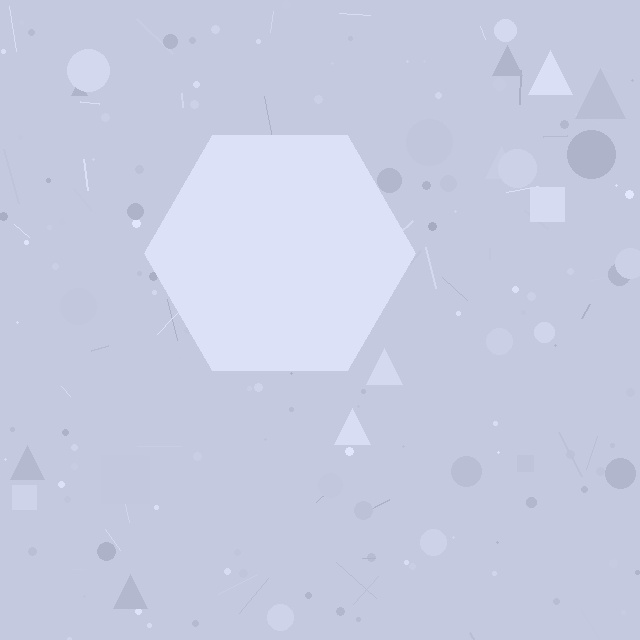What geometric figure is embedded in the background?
A hexagon is embedded in the background.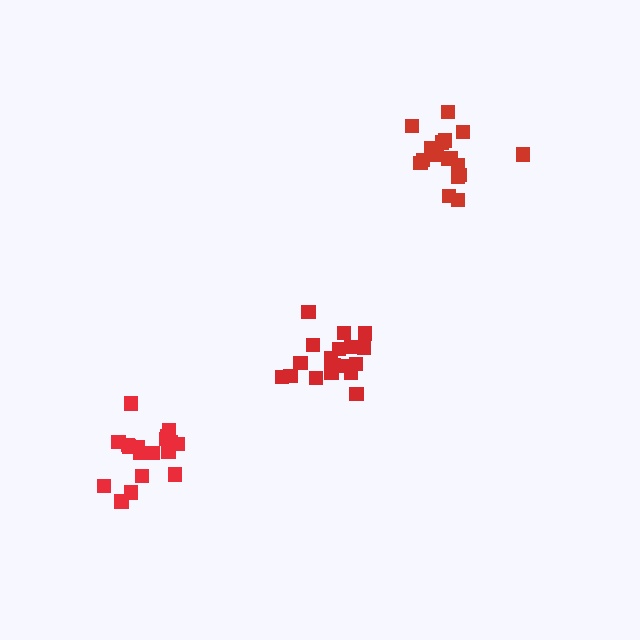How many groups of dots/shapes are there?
There are 3 groups.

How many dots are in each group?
Group 1: 19 dots, Group 2: 17 dots, Group 3: 18 dots (54 total).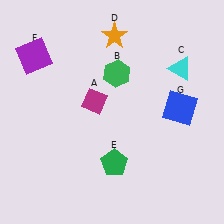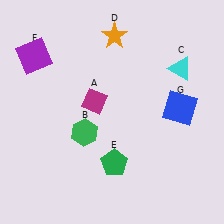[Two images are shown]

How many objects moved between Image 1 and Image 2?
1 object moved between the two images.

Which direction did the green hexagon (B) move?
The green hexagon (B) moved down.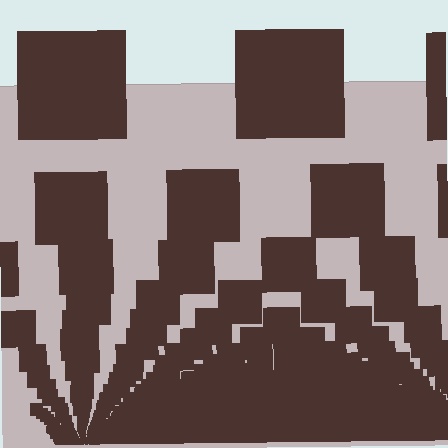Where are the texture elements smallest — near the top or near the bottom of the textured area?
Near the bottom.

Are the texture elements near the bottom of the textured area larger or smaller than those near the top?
Smaller. The gradient is inverted — elements near the bottom are smaller and denser.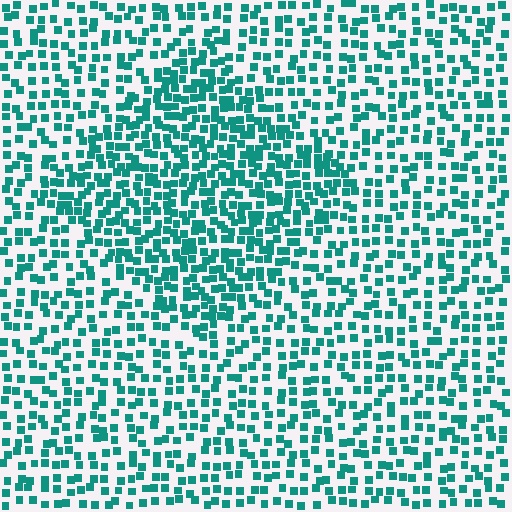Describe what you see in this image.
The image contains small teal elements arranged at two different densities. A diamond-shaped region is visible where the elements are more densely packed than the surrounding area.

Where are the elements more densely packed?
The elements are more densely packed inside the diamond boundary.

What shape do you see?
I see a diamond.